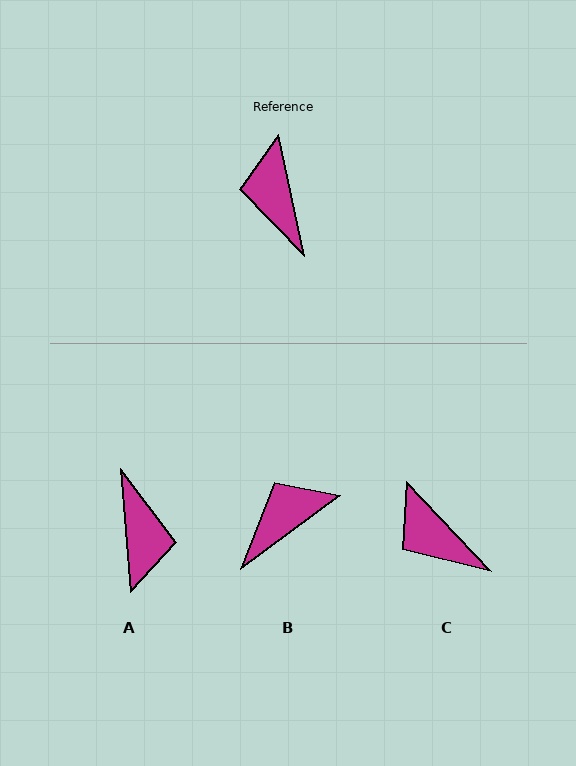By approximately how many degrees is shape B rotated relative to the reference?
Approximately 66 degrees clockwise.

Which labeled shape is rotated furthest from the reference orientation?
A, about 173 degrees away.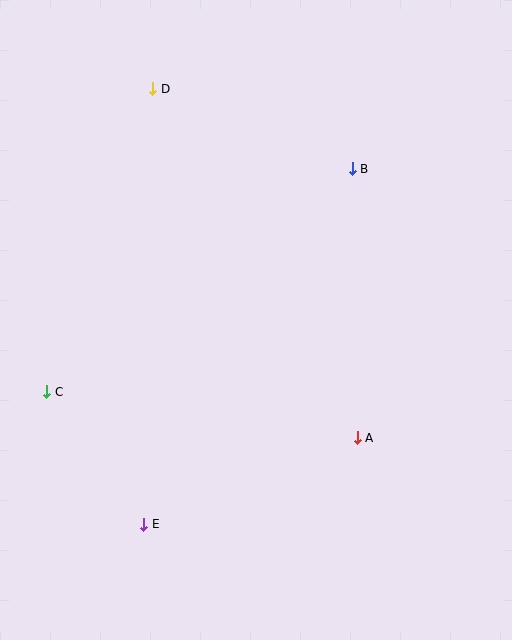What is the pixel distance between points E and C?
The distance between E and C is 164 pixels.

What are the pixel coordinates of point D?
Point D is at (153, 89).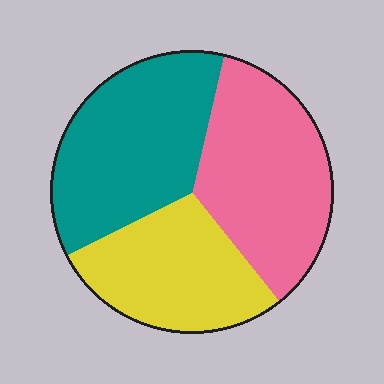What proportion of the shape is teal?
Teal takes up about three eighths (3/8) of the shape.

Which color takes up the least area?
Yellow, at roughly 30%.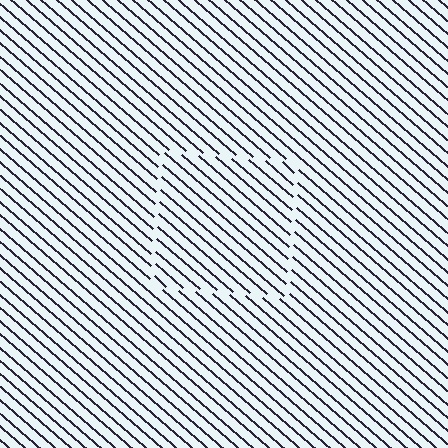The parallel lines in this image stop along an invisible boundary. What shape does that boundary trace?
An illusory square. The interior of the shape contains the same grating, shifted by half a period — the contour is defined by the phase discontinuity where line-ends from the inner and outer gratings abut.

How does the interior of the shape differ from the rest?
The interior of the shape contains the same grating, shifted by half a period — the contour is defined by the phase discontinuity where line-ends from the inner and outer gratings abut.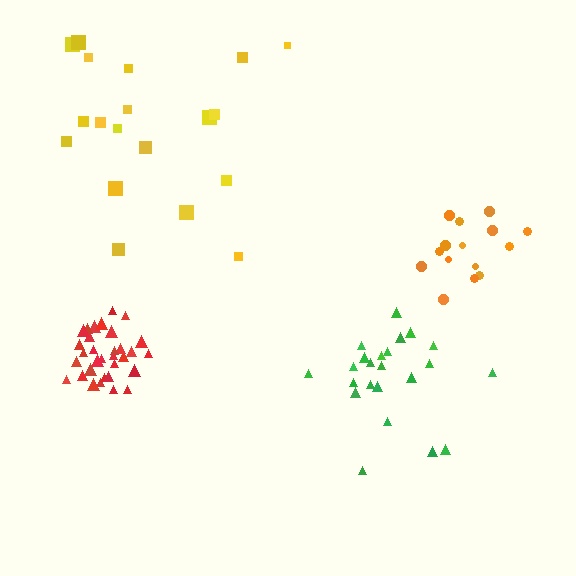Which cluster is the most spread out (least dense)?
Yellow.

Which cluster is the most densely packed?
Red.